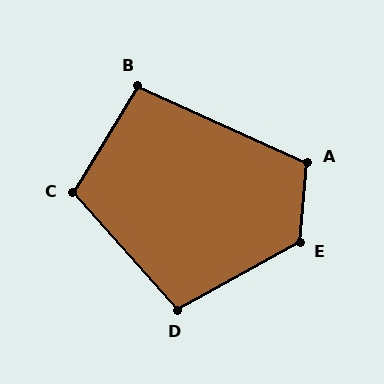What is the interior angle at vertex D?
Approximately 103 degrees (obtuse).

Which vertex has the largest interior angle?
E, at approximately 124 degrees.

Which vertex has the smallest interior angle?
B, at approximately 97 degrees.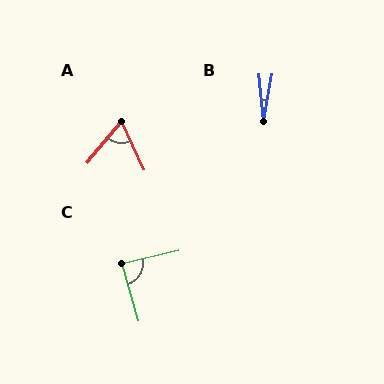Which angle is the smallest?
B, at approximately 15 degrees.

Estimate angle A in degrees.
Approximately 65 degrees.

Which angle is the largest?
C, at approximately 87 degrees.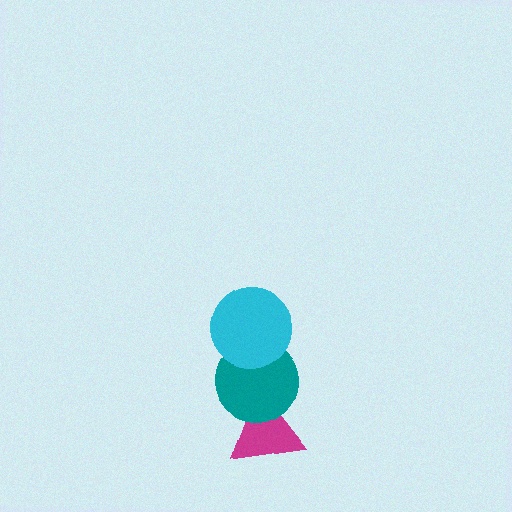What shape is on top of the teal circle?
The cyan circle is on top of the teal circle.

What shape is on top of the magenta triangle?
The teal circle is on top of the magenta triangle.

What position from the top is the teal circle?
The teal circle is 2nd from the top.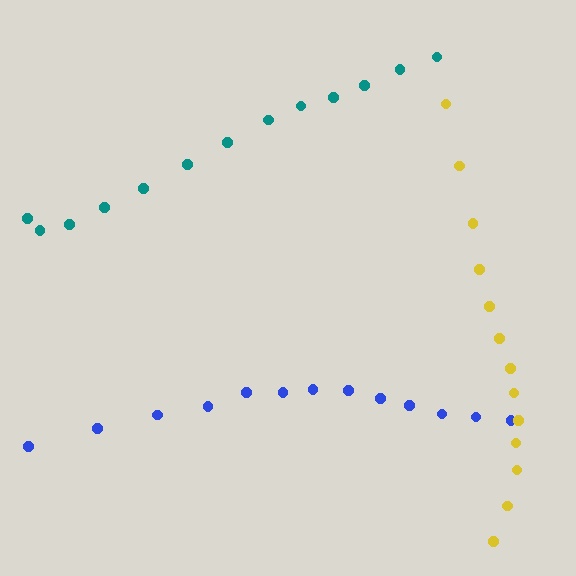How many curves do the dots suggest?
There are 3 distinct paths.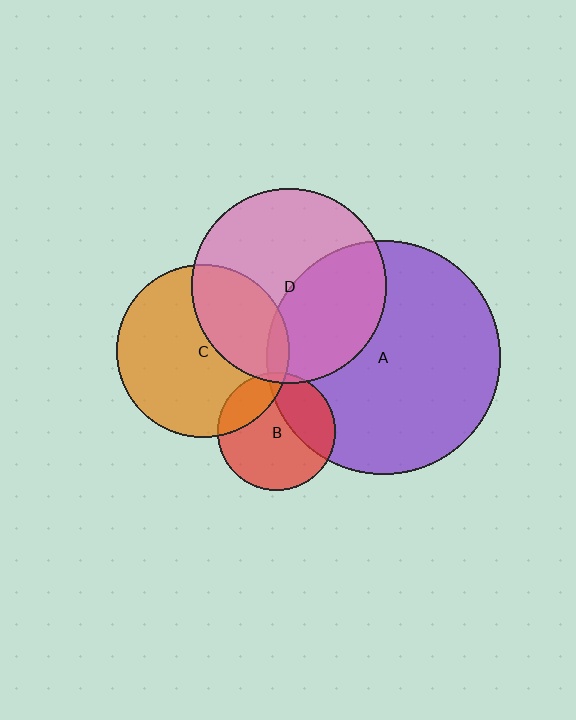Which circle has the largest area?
Circle A (purple).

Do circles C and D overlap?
Yes.